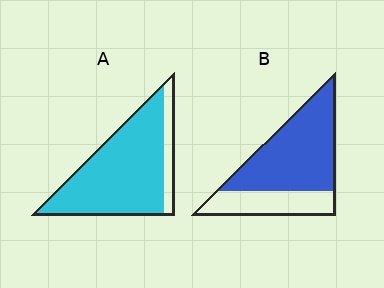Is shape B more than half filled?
Yes.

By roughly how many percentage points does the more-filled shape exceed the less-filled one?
By roughly 15 percentage points (A over B).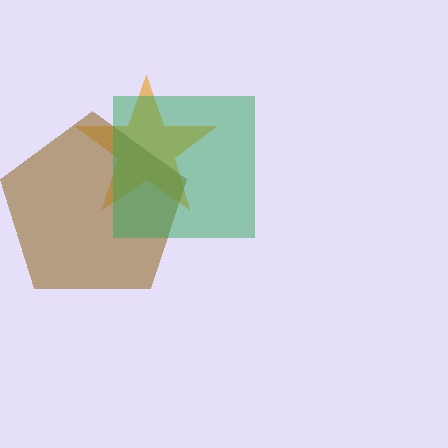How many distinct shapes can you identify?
There are 3 distinct shapes: an orange star, a brown pentagon, a green square.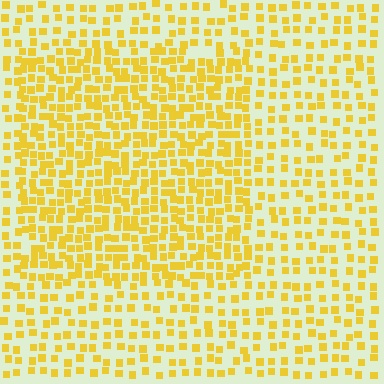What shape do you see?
I see a rectangle.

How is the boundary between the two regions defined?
The boundary is defined by a change in element density (approximately 1.8x ratio). All elements are the same color, size, and shape.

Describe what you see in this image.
The image contains small yellow elements arranged at two different densities. A rectangle-shaped region is visible where the elements are more densely packed than the surrounding area.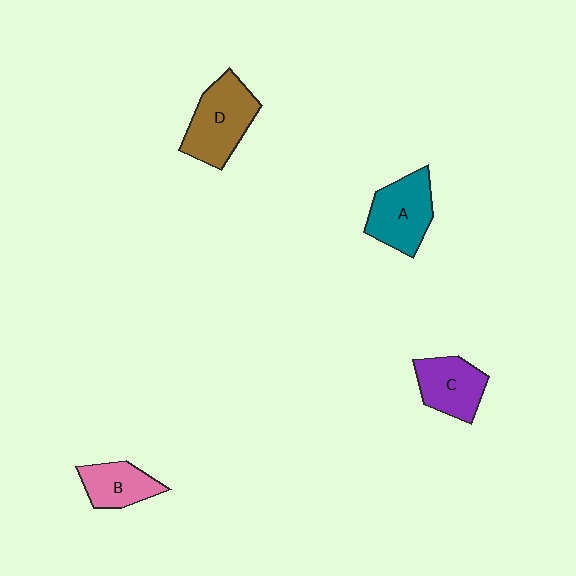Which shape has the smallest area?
Shape B (pink).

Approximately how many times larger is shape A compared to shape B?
Approximately 1.4 times.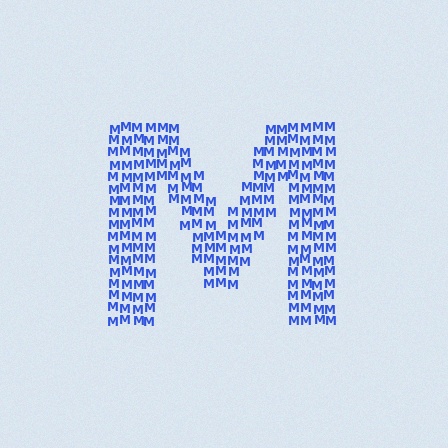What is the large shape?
The large shape is the letter M.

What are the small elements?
The small elements are letter M's.